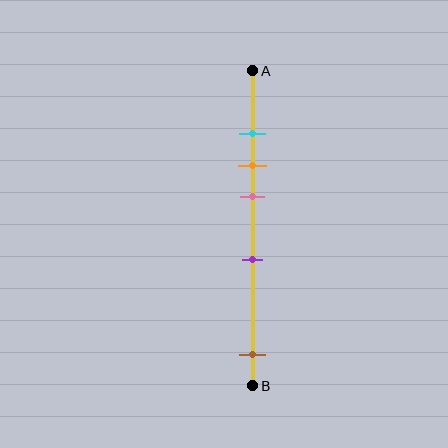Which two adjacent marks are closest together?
The cyan and orange marks are the closest adjacent pair.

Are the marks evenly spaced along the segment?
No, the marks are not evenly spaced.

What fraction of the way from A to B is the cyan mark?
The cyan mark is approximately 20% (0.2) of the way from A to B.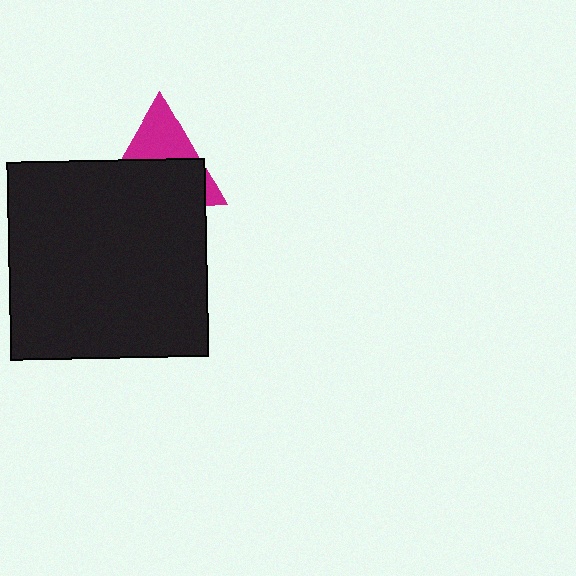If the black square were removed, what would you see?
You would see the complete magenta triangle.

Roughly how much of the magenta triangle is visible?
A small part of it is visible (roughly 40%).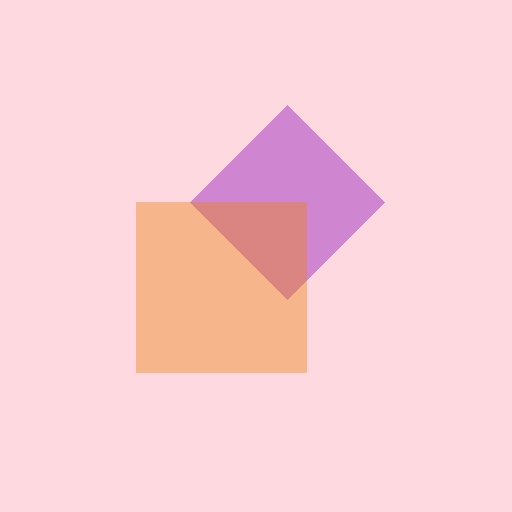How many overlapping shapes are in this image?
There are 2 overlapping shapes in the image.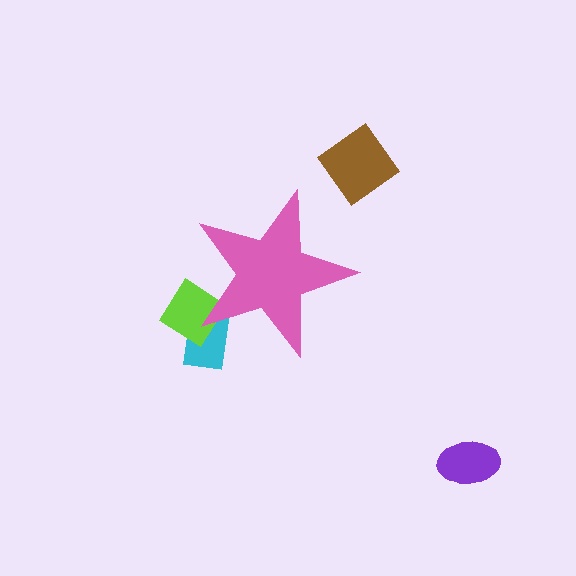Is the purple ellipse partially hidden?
No, the purple ellipse is fully visible.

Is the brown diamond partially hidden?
No, the brown diamond is fully visible.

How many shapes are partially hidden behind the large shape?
2 shapes are partially hidden.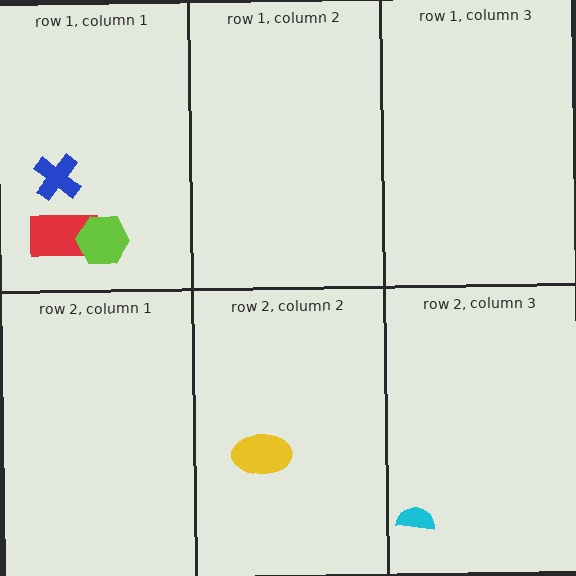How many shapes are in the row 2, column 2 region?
1.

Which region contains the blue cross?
The row 1, column 1 region.